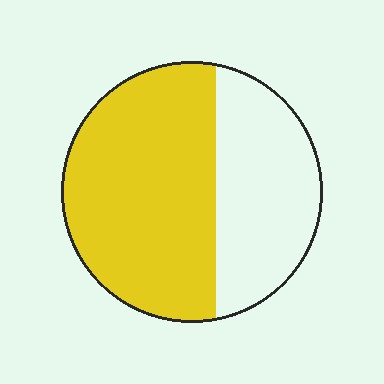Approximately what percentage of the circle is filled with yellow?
Approximately 60%.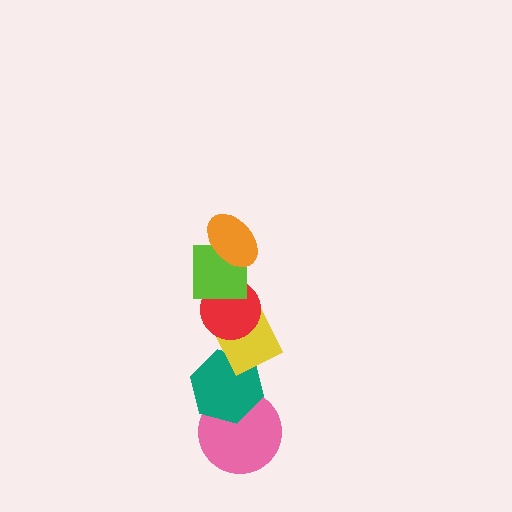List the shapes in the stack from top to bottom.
From top to bottom: the orange ellipse, the lime square, the red circle, the yellow diamond, the teal hexagon, the pink circle.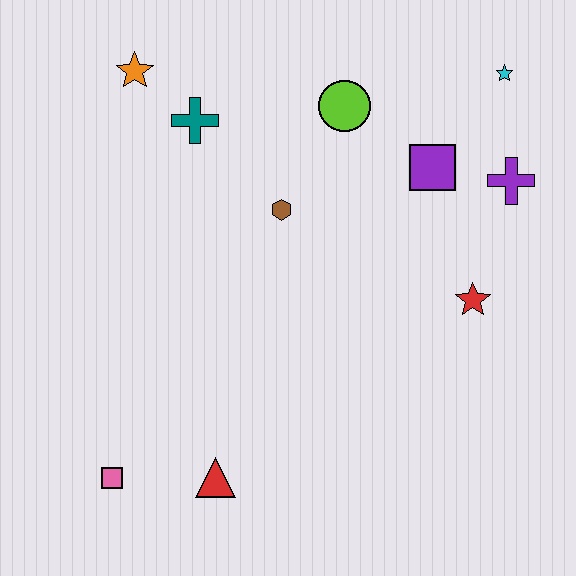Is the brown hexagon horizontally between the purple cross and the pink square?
Yes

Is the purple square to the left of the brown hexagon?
No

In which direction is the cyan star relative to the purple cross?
The cyan star is above the purple cross.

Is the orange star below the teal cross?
No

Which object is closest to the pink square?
The red triangle is closest to the pink square.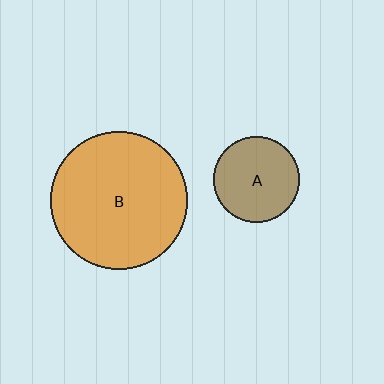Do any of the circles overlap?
No, none of the circles overlap.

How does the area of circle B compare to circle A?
Approximately 2.5 times.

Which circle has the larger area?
Circle B (orange).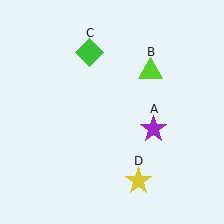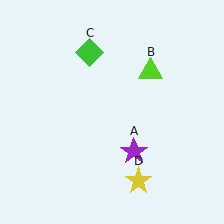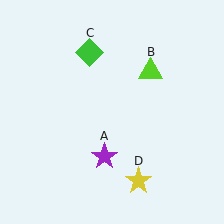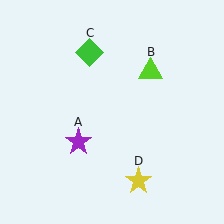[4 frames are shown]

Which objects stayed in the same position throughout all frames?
Lime triangle (object B) and green diamond (object C) and yellow star (object D) remained stationary.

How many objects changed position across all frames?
1 object changed position: purple star (object A).